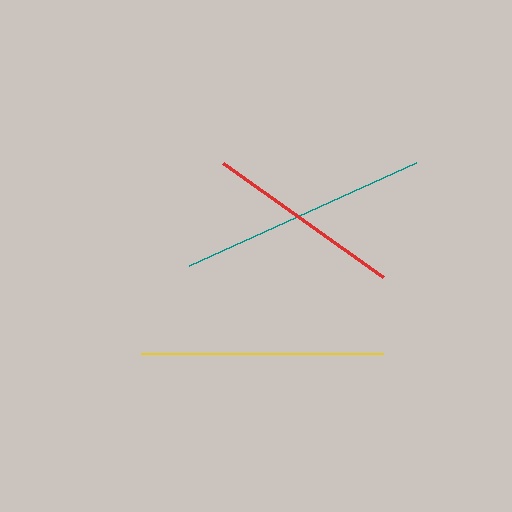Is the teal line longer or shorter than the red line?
The teal line is longer than the red line.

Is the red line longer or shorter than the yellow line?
The yellow line is longer than the red line.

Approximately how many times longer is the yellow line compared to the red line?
The yellow line is approximately 1.2 times the length of the red line.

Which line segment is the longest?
The teal line is the longest at approximately 249 pixels.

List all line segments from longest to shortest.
From longest to shortest: teal, yellow, red.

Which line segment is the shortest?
The red line is the shortest at approximately 197 pixels.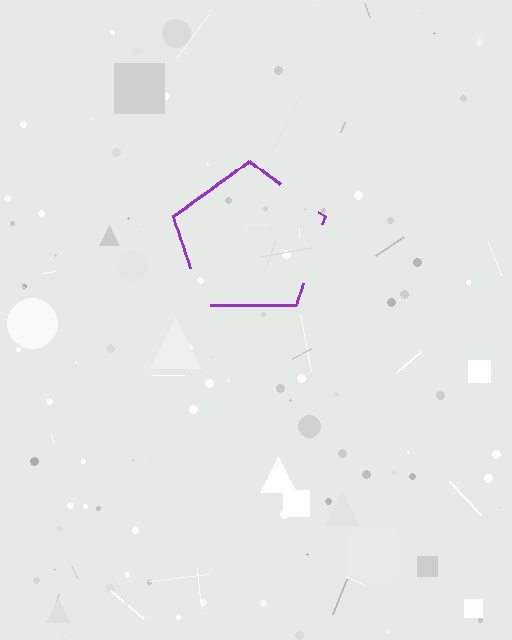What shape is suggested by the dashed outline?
The dashed outline suggests a pentagon.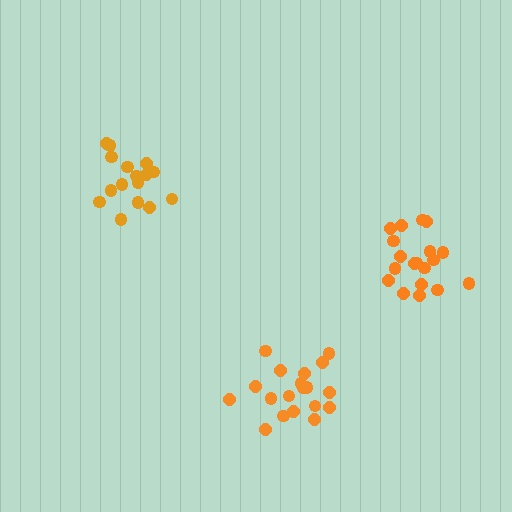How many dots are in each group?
Group 1: 16 dots, Group 2: 19 dots, Group 3: 19 dots (54 total).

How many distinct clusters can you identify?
There are 3 distinct clusters.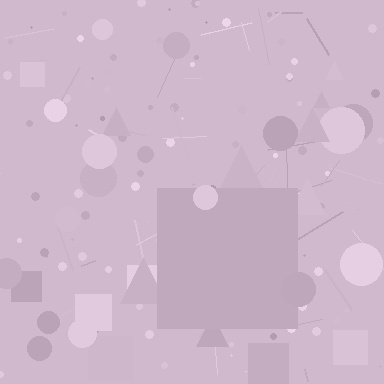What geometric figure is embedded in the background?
A square is embedded in the background.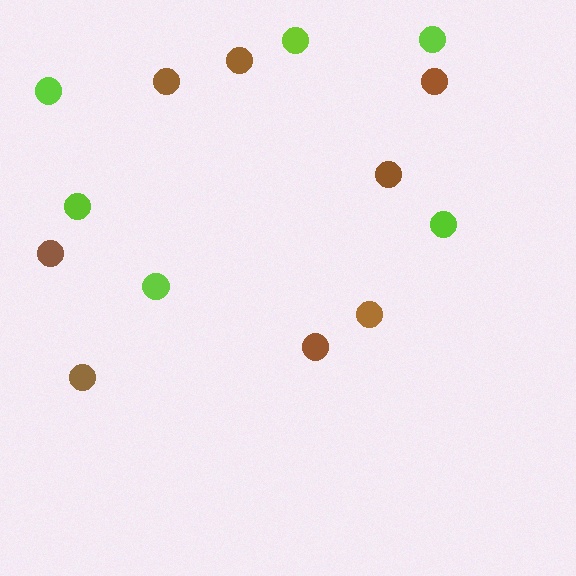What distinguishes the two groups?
There are 2 groups: one group of lime circles (6) and one group of brown circles (8).